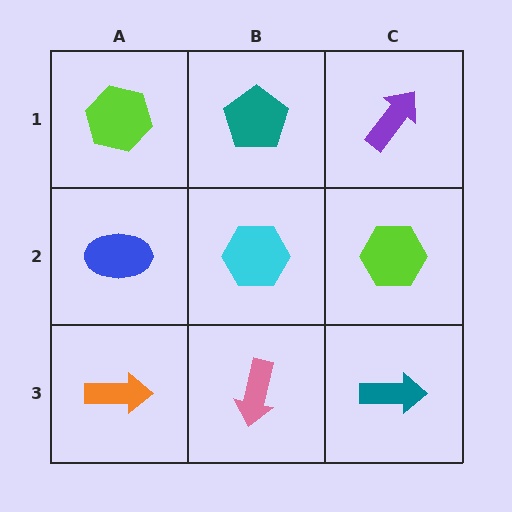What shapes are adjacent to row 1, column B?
A cyan hexagon (row 2, column B), a lime hexagon (row 1, column A), a purple arrow (row 1, column C).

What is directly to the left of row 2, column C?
A cyan hexagon.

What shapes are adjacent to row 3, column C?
A lime hexagon (row 2, column C), a pink arrow (row 3, column B).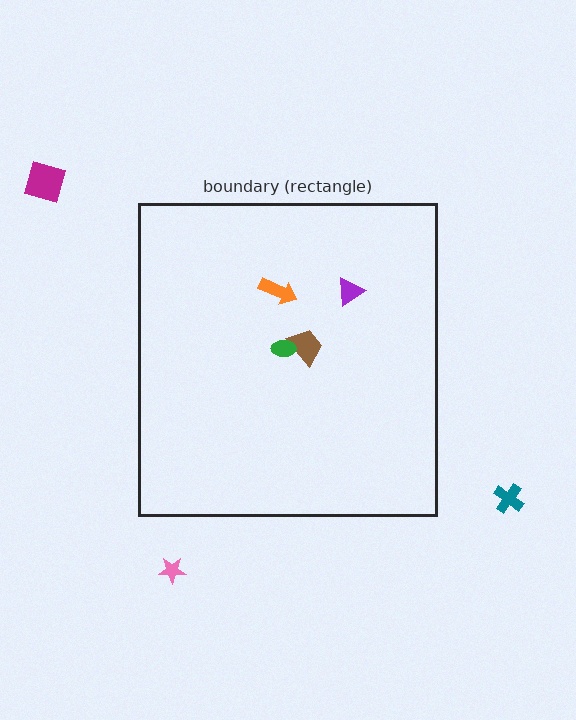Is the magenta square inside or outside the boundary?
Outside.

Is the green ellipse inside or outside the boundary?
Inside.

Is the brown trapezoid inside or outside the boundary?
Inside.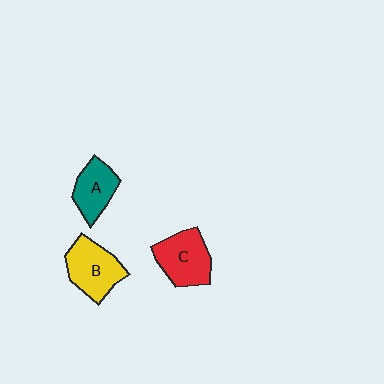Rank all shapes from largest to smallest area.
From largest to smallest: B (yellow), C (red), A (teal).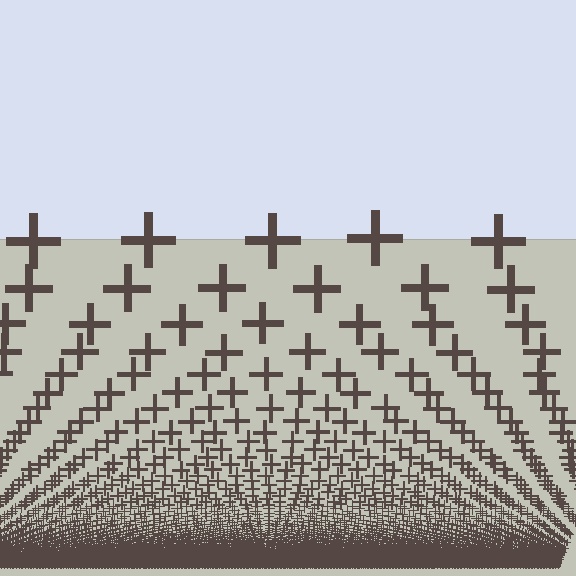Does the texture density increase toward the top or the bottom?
Density increases toward the bottom.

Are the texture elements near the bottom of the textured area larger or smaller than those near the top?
Smaller. The gradient is inverted — elements near the bottom are smaller and denser.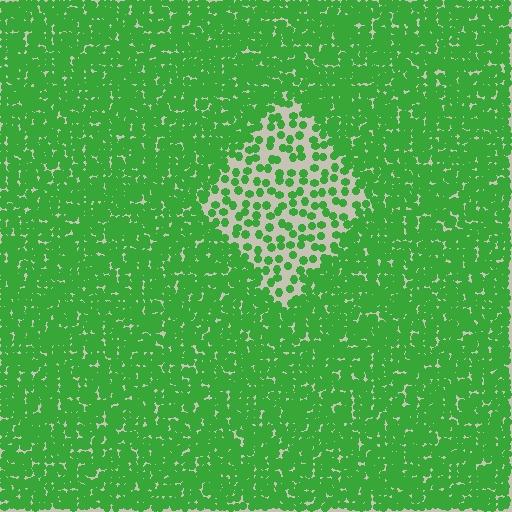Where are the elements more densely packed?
The elements are more densely packed outside the diamond boundary.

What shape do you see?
I see a diamond.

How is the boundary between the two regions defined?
The boundary is defined by a change in element density (approximately 2.8x ratio). All elements are the same color, size, and shape.